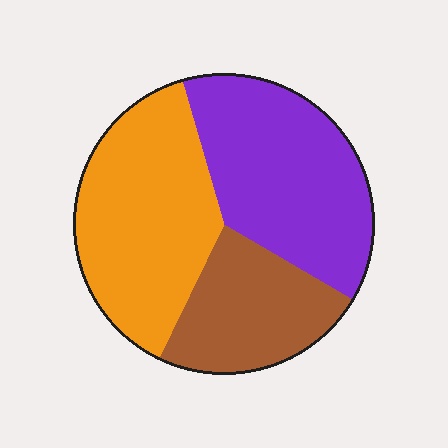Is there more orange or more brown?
Orange.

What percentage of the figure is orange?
Orange covers 39% of the figure.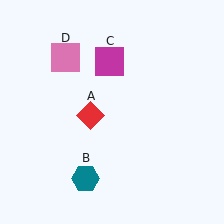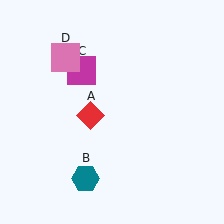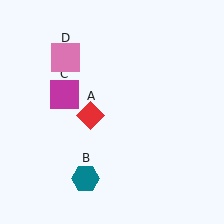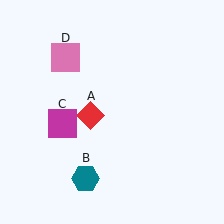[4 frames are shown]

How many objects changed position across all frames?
1 object changed position: magenta square (object C).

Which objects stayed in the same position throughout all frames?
Red diamond (object A) and teal hexagon (object B) and pink square (object D) remained stationary.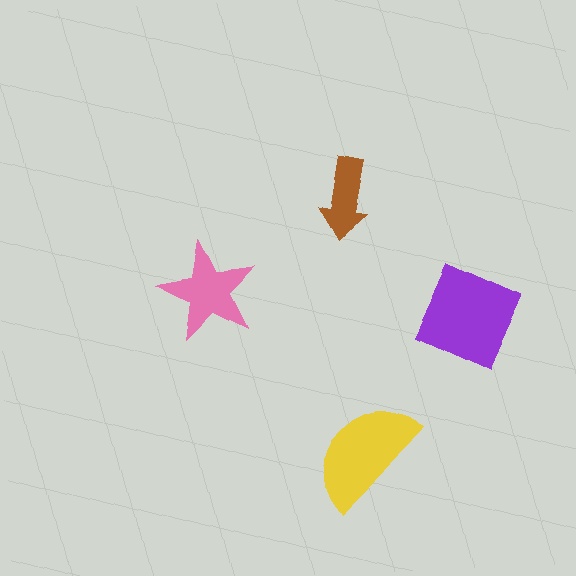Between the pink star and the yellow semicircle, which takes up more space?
The yellow semicircle.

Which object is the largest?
The purple diamond.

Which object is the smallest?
The brown arrow.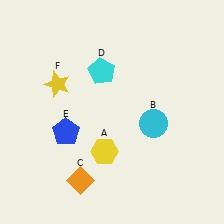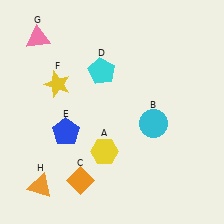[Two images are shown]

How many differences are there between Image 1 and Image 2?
There are 2 differences between the two images.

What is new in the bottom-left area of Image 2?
An orange triangle (H) was added in the bottom-left area of Image 2.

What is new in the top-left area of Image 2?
A pink triangle (G) was added in the top-left area of Image 2.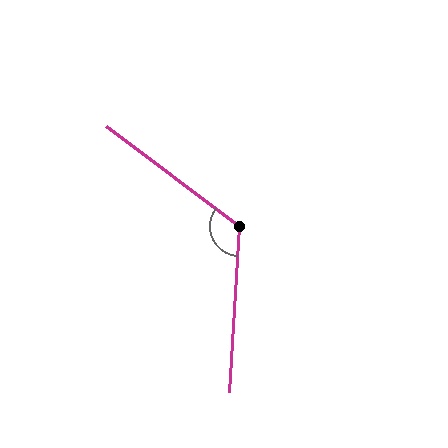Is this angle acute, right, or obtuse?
It is obtuse.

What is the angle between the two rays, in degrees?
Approximately 123 degrees.